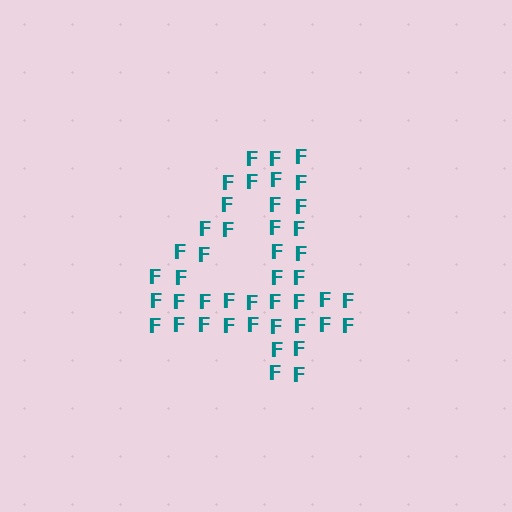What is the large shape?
The large shape is the digit 4.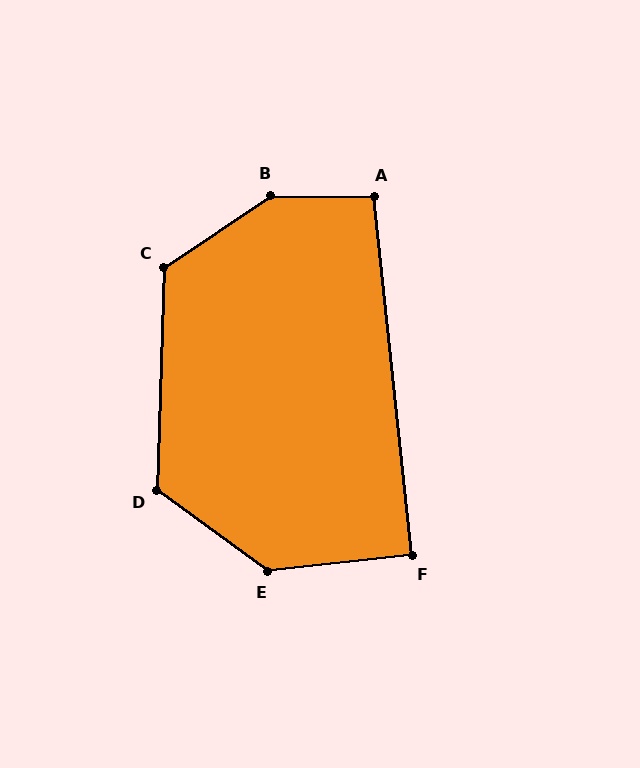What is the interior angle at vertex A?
Approximately 97 degrees (obtuse).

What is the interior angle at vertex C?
Approximately 126 degrees (obtuse).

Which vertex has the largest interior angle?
B, at approximately 145 degrees.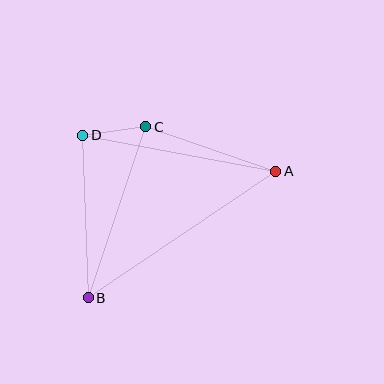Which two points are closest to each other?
Points C and D are closest to each other.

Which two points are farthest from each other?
Points A and B are farthest from each other.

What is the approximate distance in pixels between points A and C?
The distance between A and C is approximately 137 pixels.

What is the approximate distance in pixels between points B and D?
The distance between B and D is approximately 163 pixels.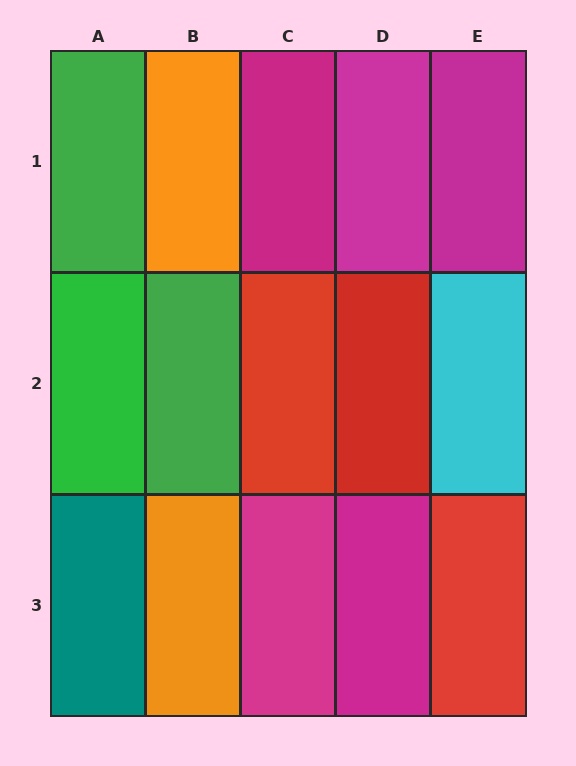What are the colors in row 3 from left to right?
Teal, orange, magenta, magenta, red.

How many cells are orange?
2 cells are orange.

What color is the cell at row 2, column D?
Red.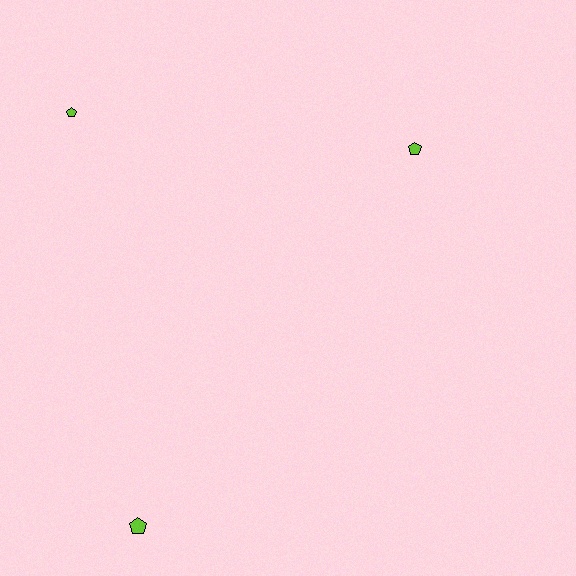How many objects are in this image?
There are 3 objects.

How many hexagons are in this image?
There are no hexagons.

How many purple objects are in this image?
There are no purple objects.